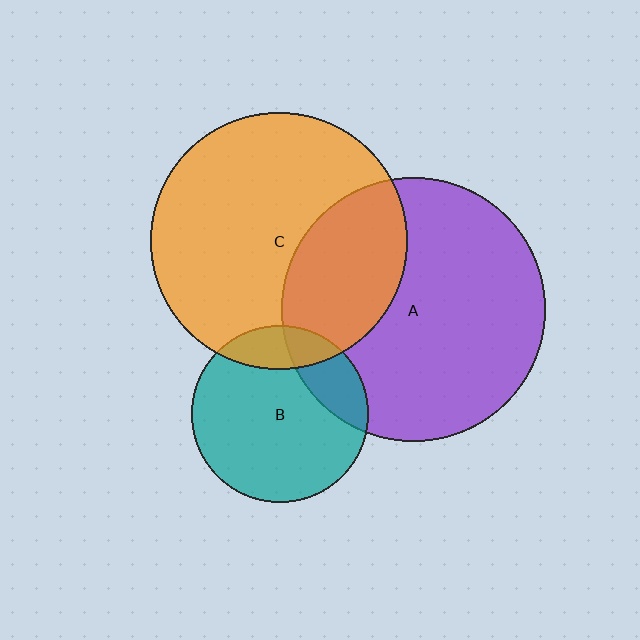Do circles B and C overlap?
Yes.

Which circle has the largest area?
Circle A (purple).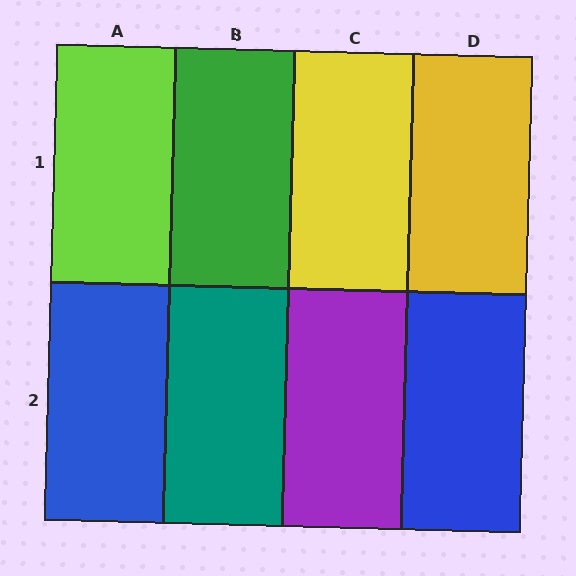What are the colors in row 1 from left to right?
Lime, green, yellow, yellow.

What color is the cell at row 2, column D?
Blue.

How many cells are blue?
2 cells are blue.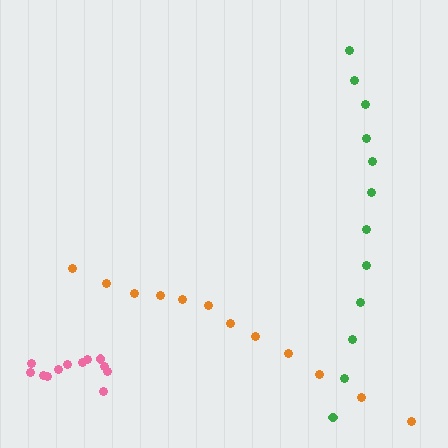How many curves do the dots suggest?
There are 3 distinct paths.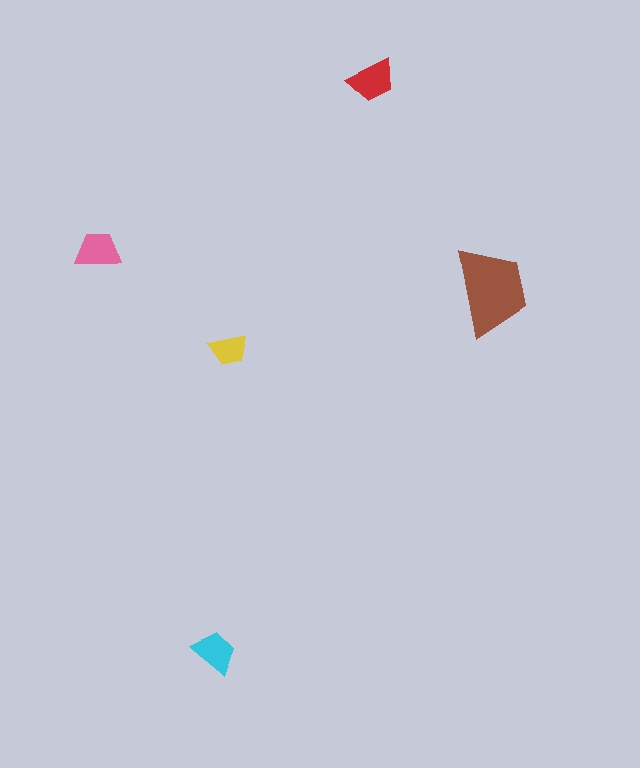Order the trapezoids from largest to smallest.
the brown one, the red one, the pink one, the cyan one, the yellow one.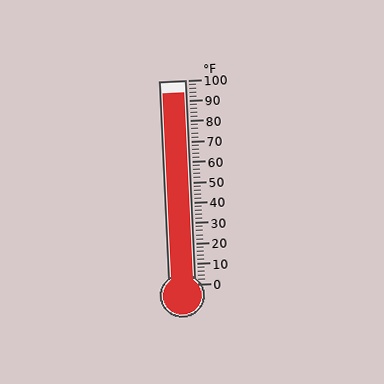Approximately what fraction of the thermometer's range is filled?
The thermometer is filled to approximately 95% of its range.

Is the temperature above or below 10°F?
The temperature is above 10°F.